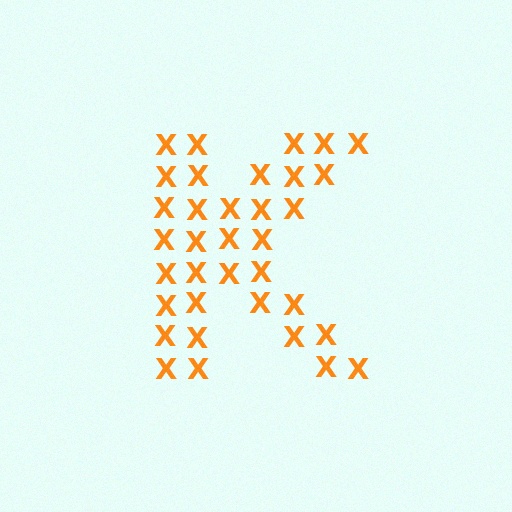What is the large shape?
The large shape is the letter K.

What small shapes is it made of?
It is made of small letter X's.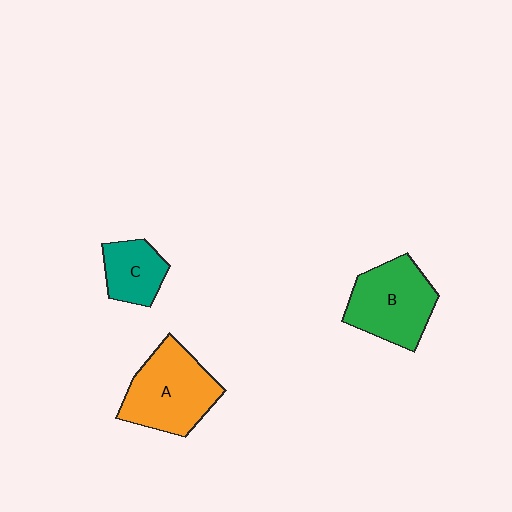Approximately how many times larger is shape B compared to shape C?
Approximately 1.7 times.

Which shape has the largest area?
Shape A (orange).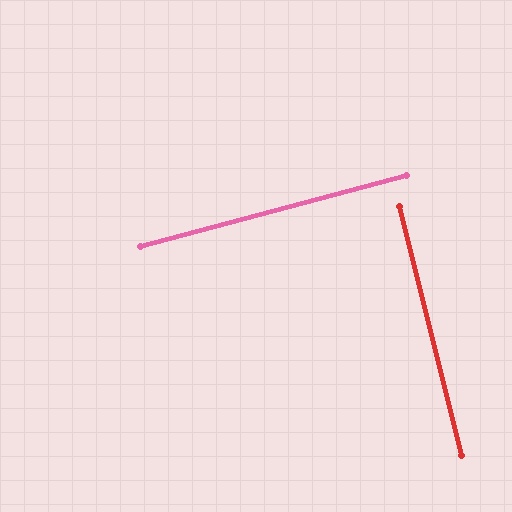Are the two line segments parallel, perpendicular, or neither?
Perpendicular — they meet at approximately 89°.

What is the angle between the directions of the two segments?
Approximately 89 degrees.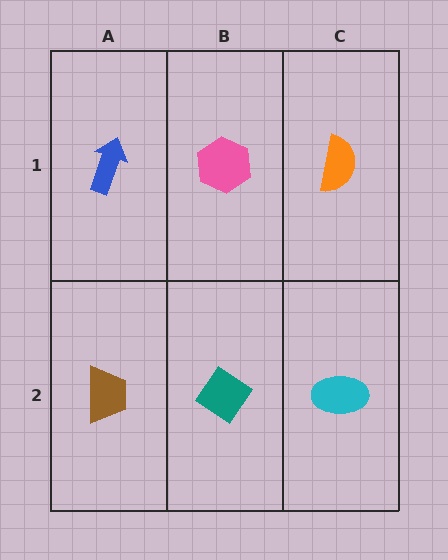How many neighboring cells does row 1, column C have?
2.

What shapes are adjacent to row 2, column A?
A blue arrow (row 1, column A), a teal diamond (row 2, column B).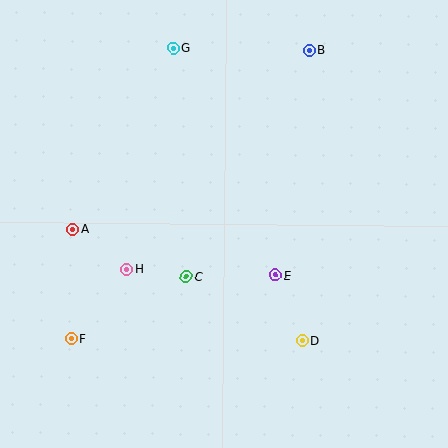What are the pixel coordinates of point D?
Point D is at (302, 340).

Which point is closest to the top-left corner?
Point G is closest to the top-left corner.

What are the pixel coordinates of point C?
Point C is at (186, 276).